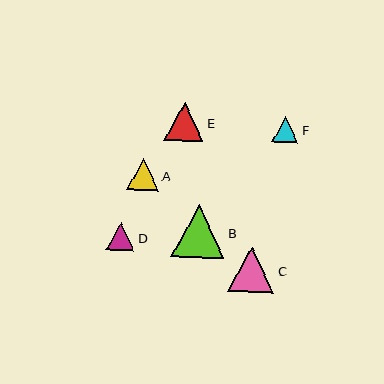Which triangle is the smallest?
Triangle F is the smallest with a size of approximately 26 pixels.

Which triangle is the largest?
Triangle B is the largest with a size of approximately 54 pixels.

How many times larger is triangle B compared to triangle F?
Triangle B is approximately 2.0 times the size of triangle F.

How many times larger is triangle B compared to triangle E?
Triangle B is approximately 1.4 times the size of triangle E.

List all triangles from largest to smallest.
From largest to smallest: B, C, E, A, D, F.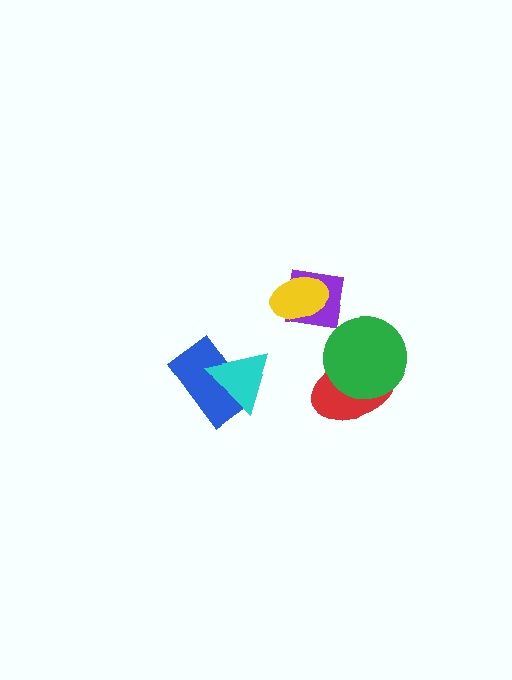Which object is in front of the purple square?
The yellow ellipse is in front of the purple square.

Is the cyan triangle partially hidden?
No, no other shape covers it.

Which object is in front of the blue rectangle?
The cyan triangle is in front of the blue rectangle.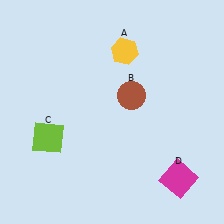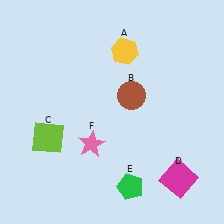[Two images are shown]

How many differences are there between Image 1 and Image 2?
There are 2 differences between the two images.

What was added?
A green pentagon (E), a pink star (F) were added in Image 2.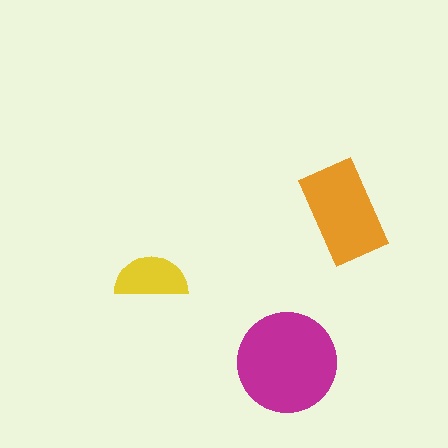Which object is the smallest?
The yellow semicircle.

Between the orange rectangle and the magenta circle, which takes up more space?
The magenta circle.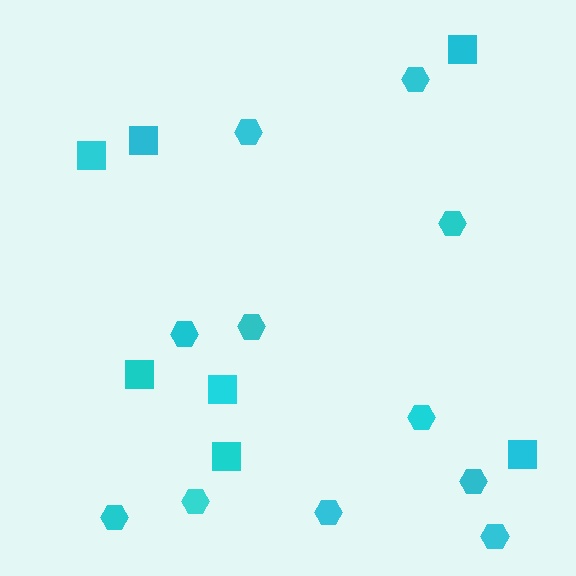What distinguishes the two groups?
There are 2 groups: one group of squares (7) and one group of hexagons (11).